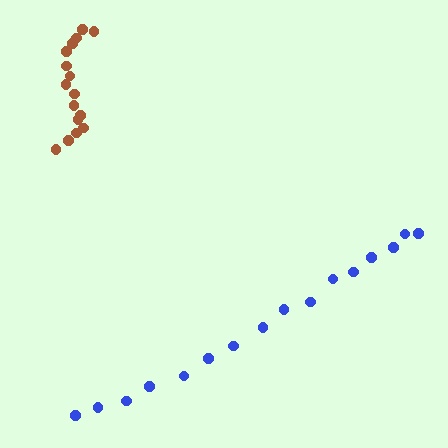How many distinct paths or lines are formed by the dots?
There are 2 distinct paths.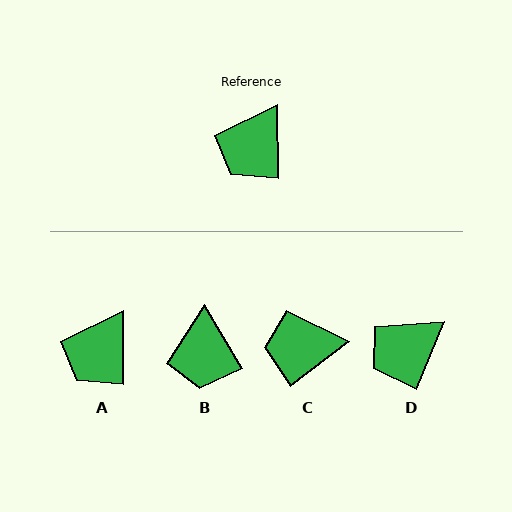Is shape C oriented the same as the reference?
No, it is off by about 53 degrees.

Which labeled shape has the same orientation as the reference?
A.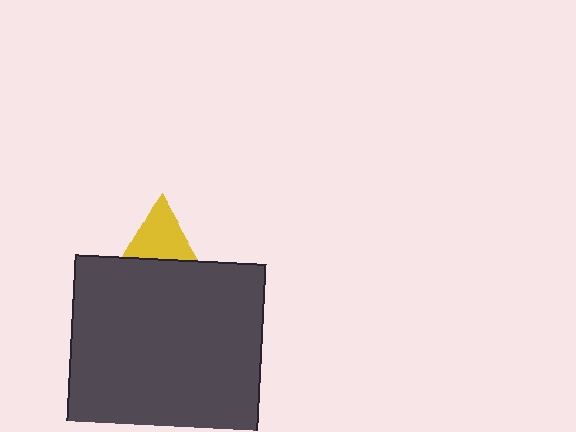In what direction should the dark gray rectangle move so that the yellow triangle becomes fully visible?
The dark gray rectangle should move down. That is the shortest direction to clear the overlap and leave the yellow triangle fully visible.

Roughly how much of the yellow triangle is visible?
A small part of it is visible (roughly 42%).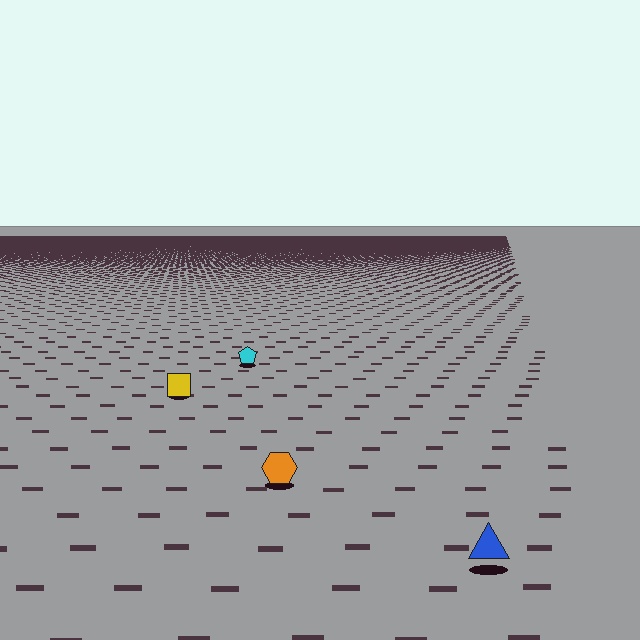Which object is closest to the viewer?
The blue triangle is closest. The texture marks near it are larger and more spread out.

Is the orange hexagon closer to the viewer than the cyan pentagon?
Yes. The orange hexagon is closer — you can tell from the texture gradient: the ground texture is coarser near it.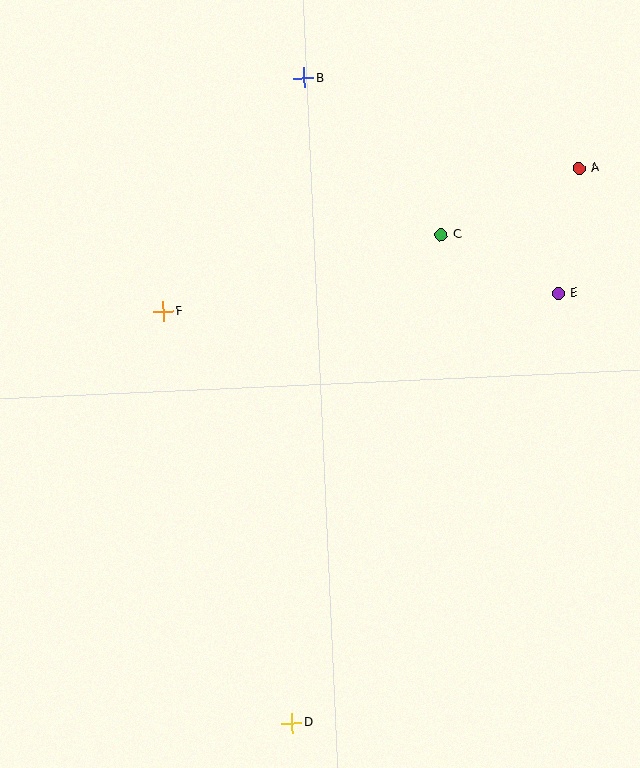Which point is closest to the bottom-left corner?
Point D is closest to the bottom-left corner.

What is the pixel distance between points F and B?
The distance between F and B is 273 pixels.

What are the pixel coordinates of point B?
Point B is at (304, 78).